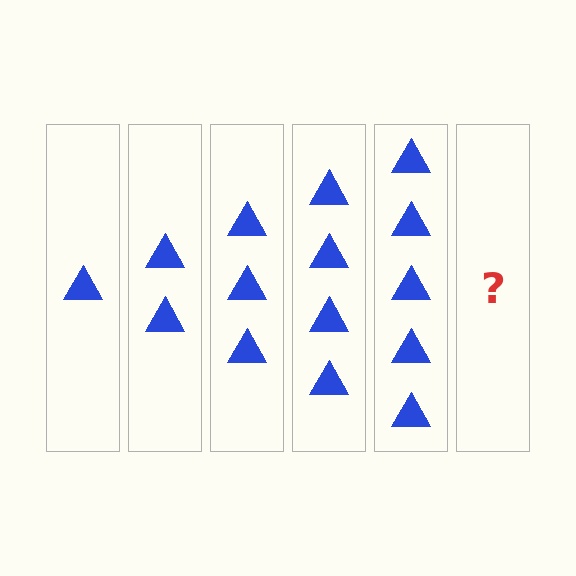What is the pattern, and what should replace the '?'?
The pattern is that each step adds one more triangle. The '?' should be 6 triangles.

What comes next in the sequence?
The next element should be 6 triangles.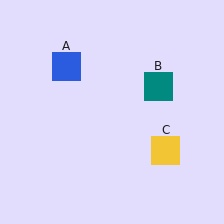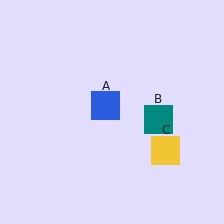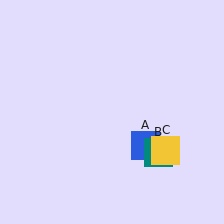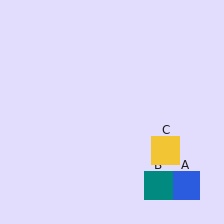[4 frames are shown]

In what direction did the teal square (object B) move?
The teal square (object B) moved down.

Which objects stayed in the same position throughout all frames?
Yellow square (object C) remained stationary.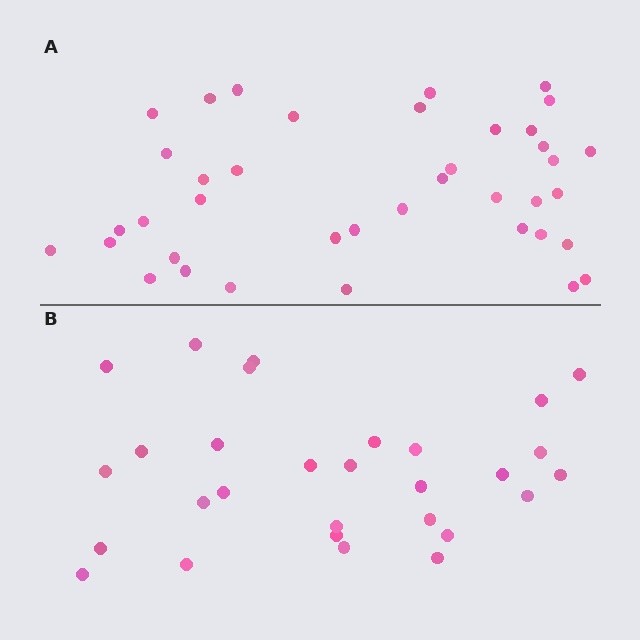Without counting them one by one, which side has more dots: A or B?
Region A (the top region) has more dots.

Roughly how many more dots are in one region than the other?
Region A has roughly 10 or so more dots than region B.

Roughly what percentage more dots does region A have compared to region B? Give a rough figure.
About 35% more.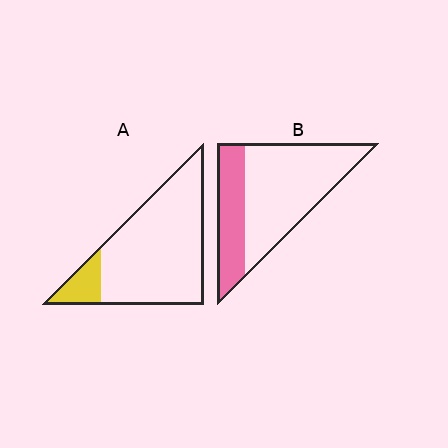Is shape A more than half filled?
No.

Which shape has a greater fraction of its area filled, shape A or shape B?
Shape B.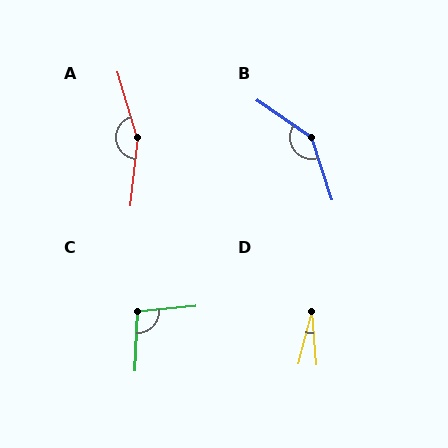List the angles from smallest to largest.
D (20°), C (98°), B (142°), A (157°).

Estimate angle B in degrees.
Approximately 142 degrees.